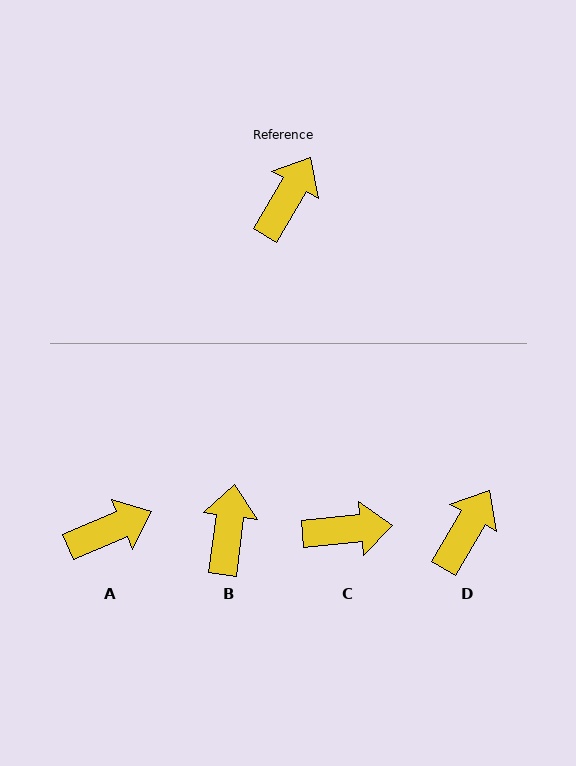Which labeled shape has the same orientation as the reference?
D.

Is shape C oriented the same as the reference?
No, it is off by about 55 degrees.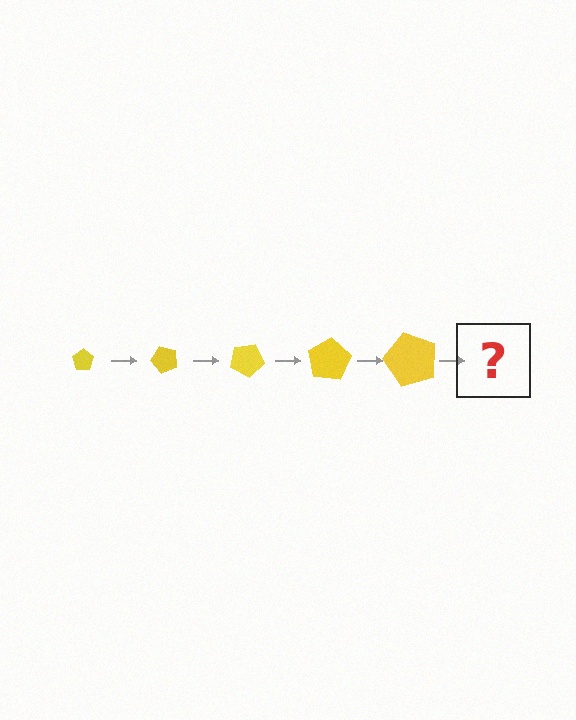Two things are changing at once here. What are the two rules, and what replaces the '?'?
The two rules are that the pentagon grows larger each step and it rotates 50 degrees each step. The '?' should be a pentagon, larger than the previous one and rotated 250 degrees from the start.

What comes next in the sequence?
The next element should be a pentagon, larger than the previous one and rotated 250 degrees from the start.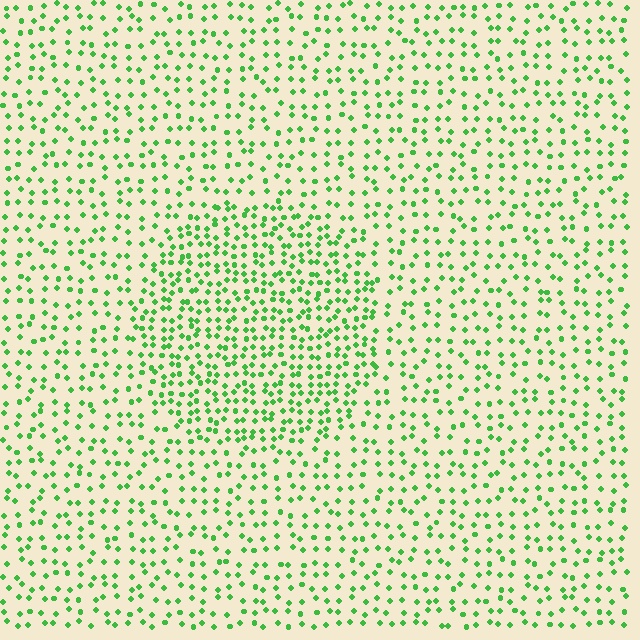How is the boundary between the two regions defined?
The boundary is defined by a change in element density (approximately 1.8x ratio). All elements are the same color, size, and shape.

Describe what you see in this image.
The image contains small green elements arranged at two different densities. A circle-shaped region is visible where the elements are more densely packed than the surrounding area.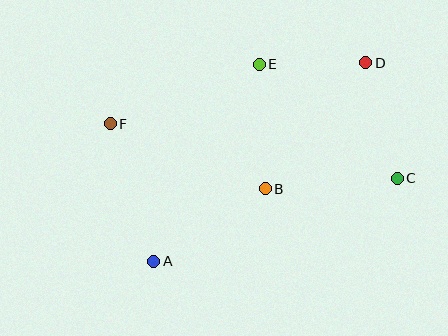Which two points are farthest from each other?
Points C and F are farthest from each other.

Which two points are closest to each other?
Points D and E are closest to each other.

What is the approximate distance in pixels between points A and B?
The distance between A and B is approximately 133 pixels.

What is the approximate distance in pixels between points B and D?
The distance between B and D is approximately 161 pixels.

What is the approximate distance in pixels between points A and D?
The distance between A and D is approximately 290 pixels.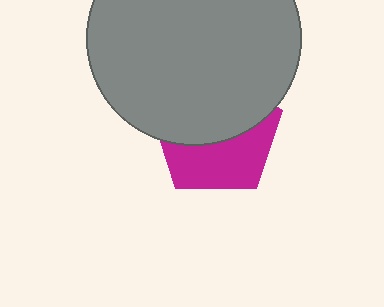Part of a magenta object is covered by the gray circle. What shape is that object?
It is a pentagon.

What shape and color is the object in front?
The object in front is a gray circle.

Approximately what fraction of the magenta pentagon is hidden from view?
Roughly 55% of the magenta pentagon is hidden behind the gray circle.